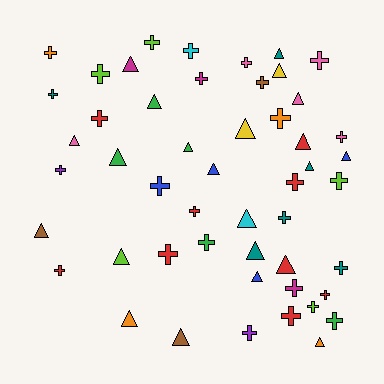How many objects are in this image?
There are 50 objects.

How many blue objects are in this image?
There are 4 blue objects.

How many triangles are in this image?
There are 22 triangles.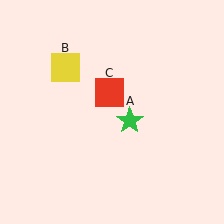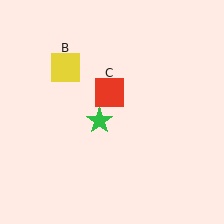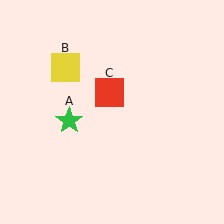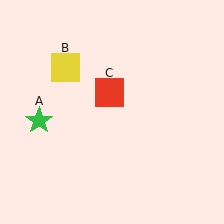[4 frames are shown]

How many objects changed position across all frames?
1 object changed position: green star (object A).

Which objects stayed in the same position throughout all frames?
Yellow square (object B) and red square (object C) remained stationary.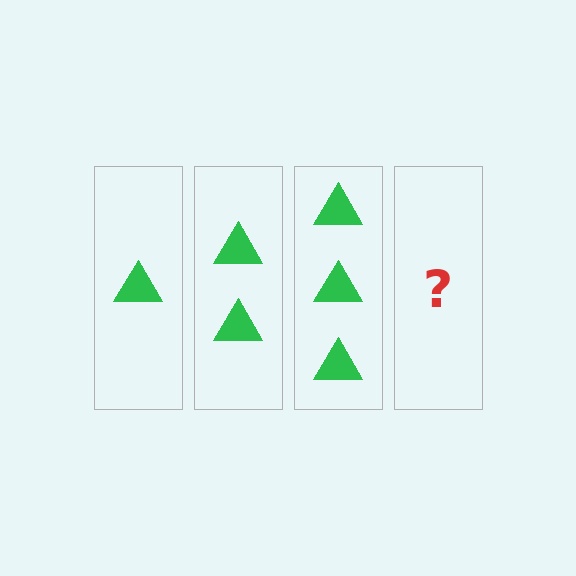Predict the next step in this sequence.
The next step is 4 triangles.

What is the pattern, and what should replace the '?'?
The pattern is that each step adds one more triangle. The '?' should be 4 triangles.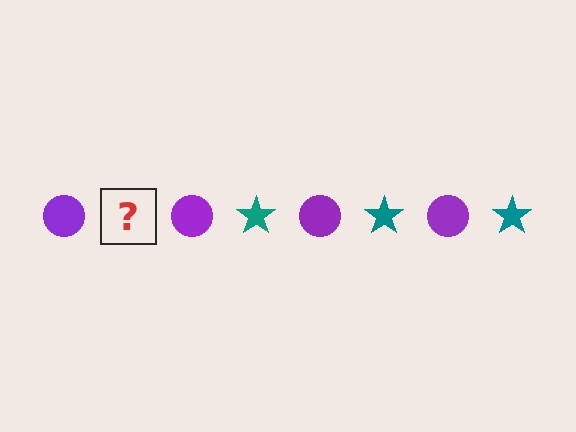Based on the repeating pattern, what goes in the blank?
The blank should be a teal star.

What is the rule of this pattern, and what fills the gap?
The rule is that the pattern alternates between purple circle and teal star. The gap should be filled with a teal star.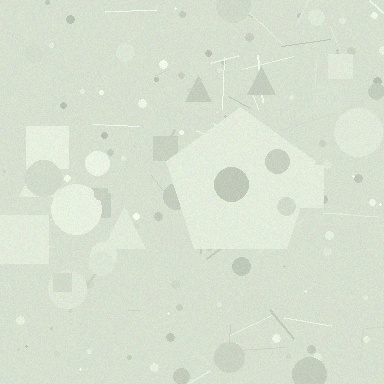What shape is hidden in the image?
A pentagon is hidden in the image.